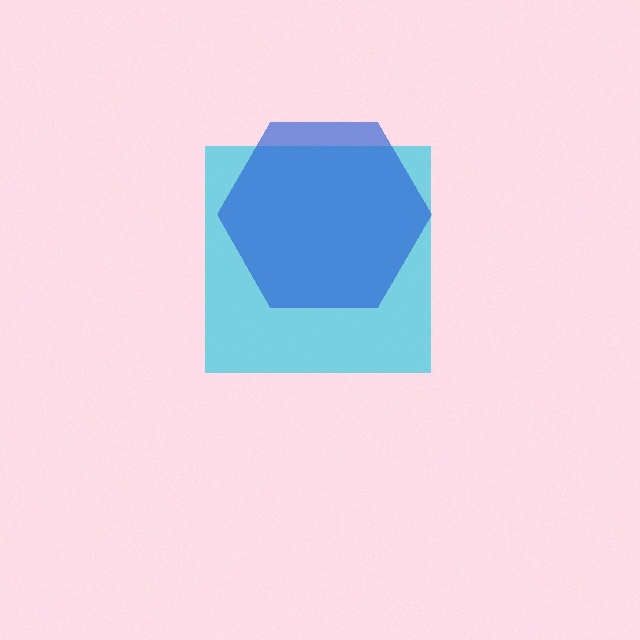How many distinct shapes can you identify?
There are 2 distinct shapes: a cyan square, a blue hexagon.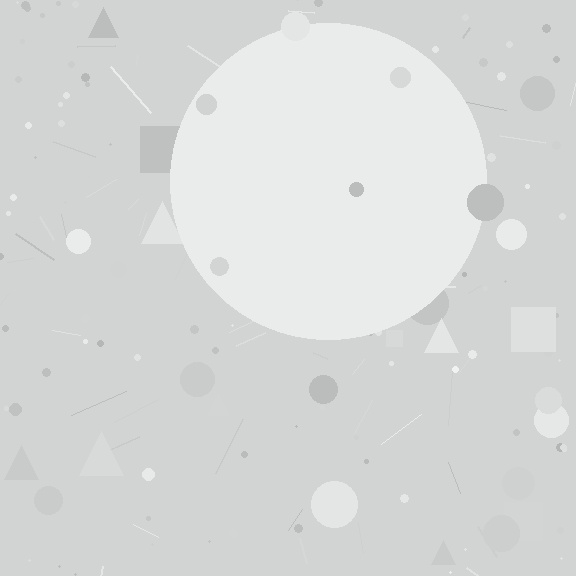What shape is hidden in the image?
A circle is hidden in the image.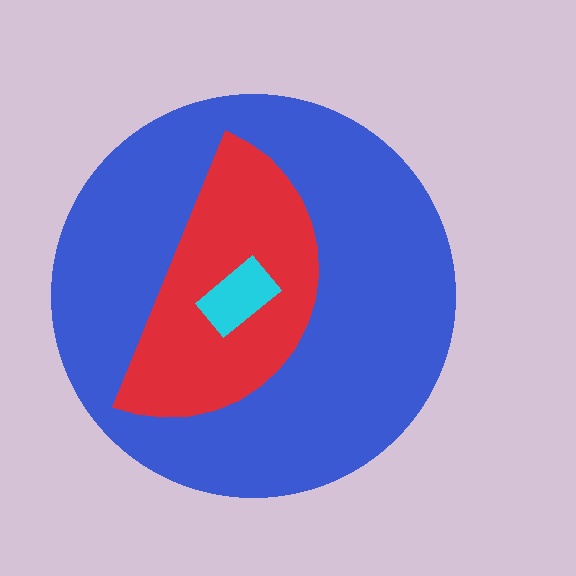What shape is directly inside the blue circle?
The red semicircle.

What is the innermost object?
The cyan rectangle.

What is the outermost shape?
The blue circle.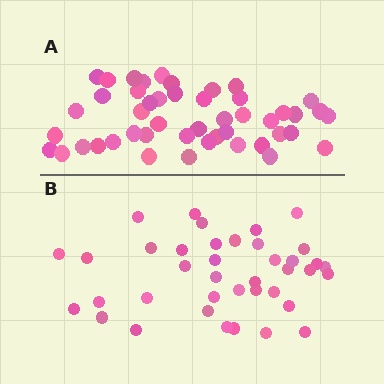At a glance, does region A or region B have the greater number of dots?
Region A (the top region) has more dots.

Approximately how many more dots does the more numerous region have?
Region A has roughly 8 or so more dots than region B.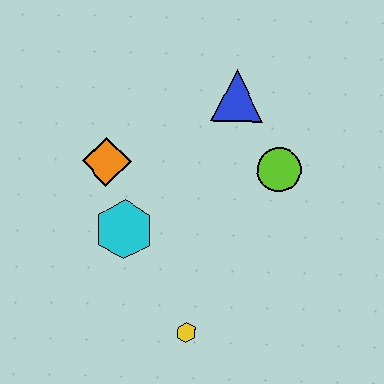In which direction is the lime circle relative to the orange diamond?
The lime circle is to the right of the orange diamond.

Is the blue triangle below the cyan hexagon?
No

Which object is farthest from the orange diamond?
The yellow hexagon is farthest from the orange diamond.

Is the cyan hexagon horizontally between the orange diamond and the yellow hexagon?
Yes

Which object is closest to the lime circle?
The blue triangle is closest to the lime circle.